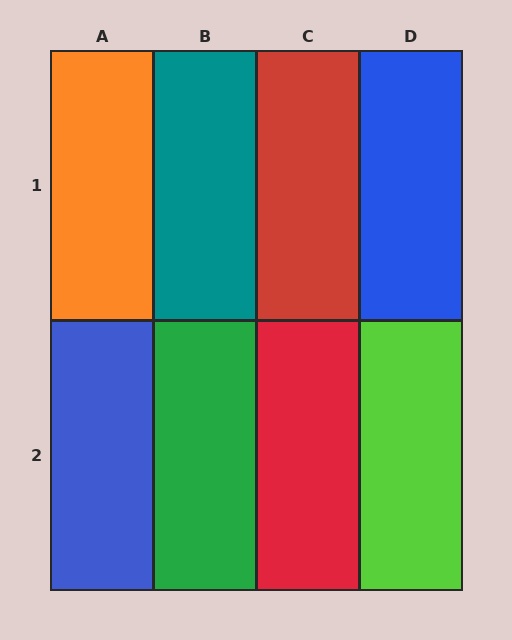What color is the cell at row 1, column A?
Orange.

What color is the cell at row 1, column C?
Red.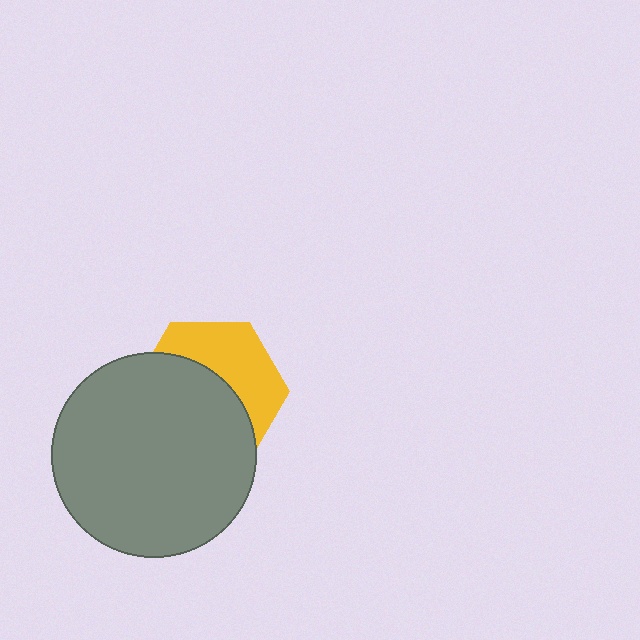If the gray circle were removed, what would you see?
You would see the complete yellow hexagon.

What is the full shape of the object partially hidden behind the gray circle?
The partially hidden object is a yellow hexagon.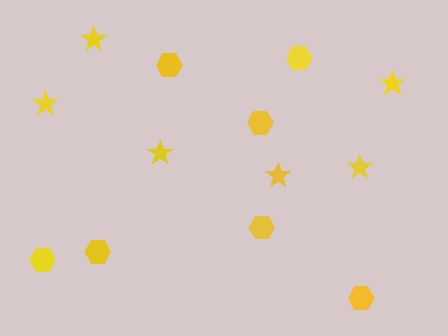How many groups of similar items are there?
There are 2 groups: one group of hexagons (7) and one group of stars (6).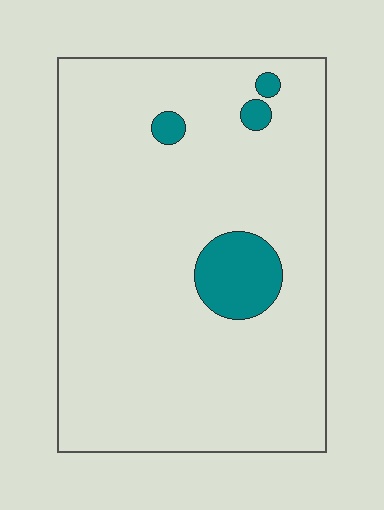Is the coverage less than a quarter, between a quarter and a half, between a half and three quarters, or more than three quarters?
Less than a quarter.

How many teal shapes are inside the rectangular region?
4.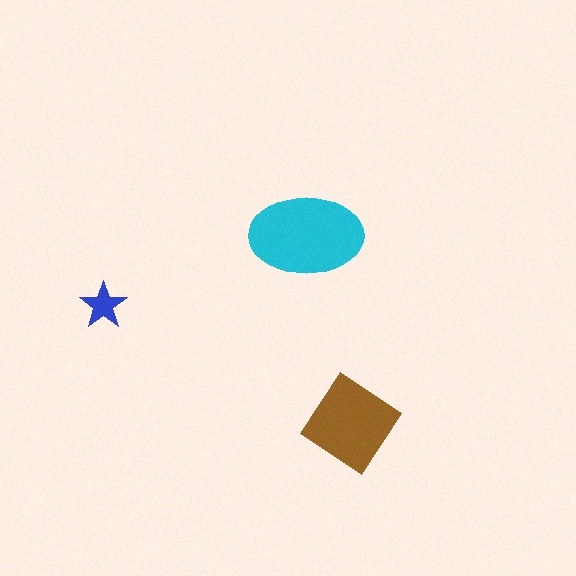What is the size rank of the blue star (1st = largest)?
3rd.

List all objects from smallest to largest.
The blue star, the brown diamond, the cyan ellipse.